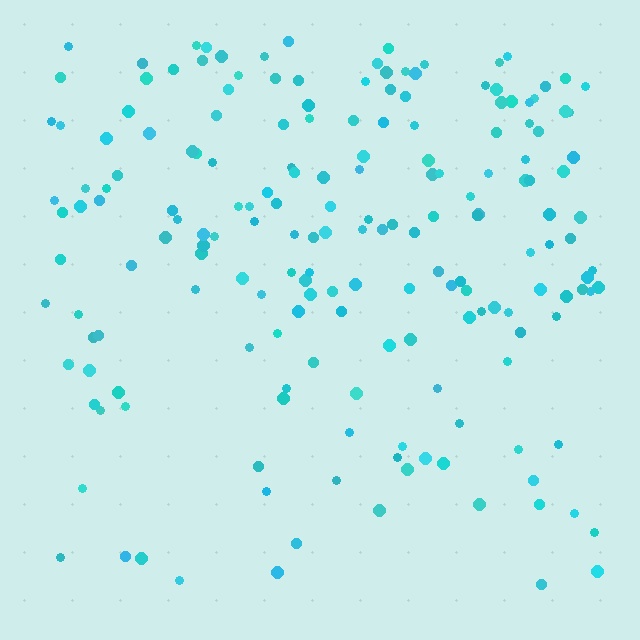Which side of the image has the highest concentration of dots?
The top.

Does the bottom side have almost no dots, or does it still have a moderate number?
Still a moderate number, just noticeably fewer than the top.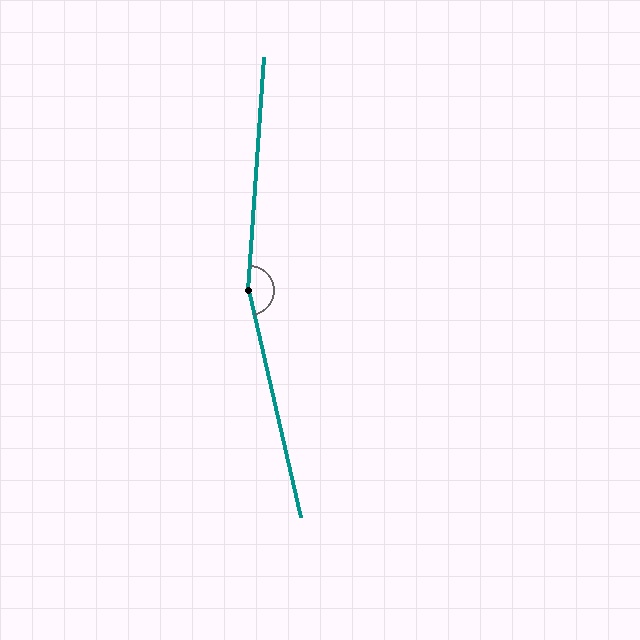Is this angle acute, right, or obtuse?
It is obtuse.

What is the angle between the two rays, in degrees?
Approximately 163 degrees.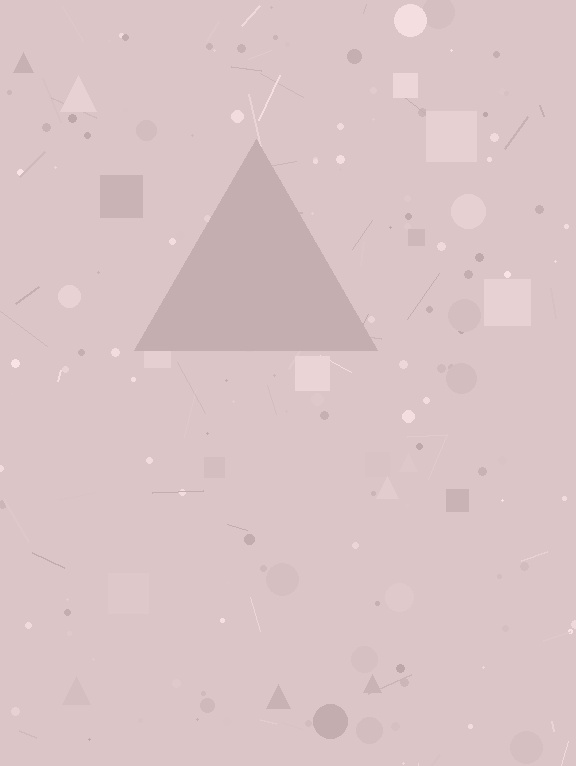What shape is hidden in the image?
A triangle is hidden in the image.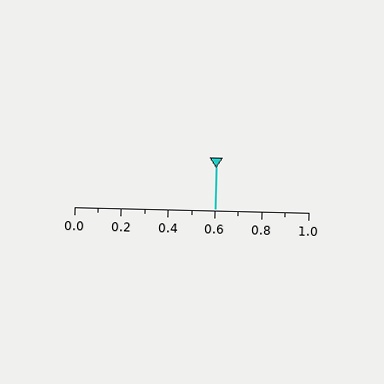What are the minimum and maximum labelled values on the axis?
The axis runs from 0.0 to 1.0.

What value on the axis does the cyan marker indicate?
The marker indicates approximately 0.6.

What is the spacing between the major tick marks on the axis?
The major ticks are spaced 0.2 apart.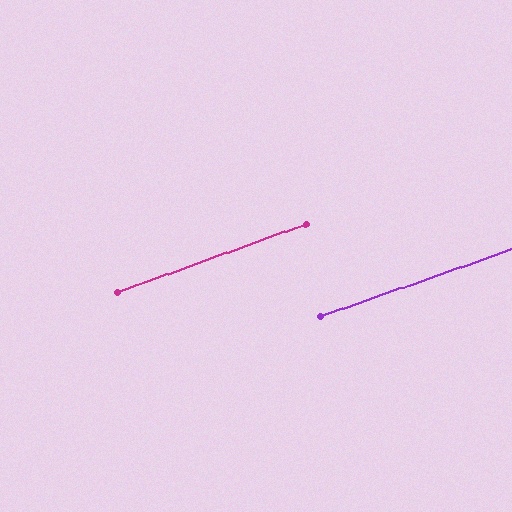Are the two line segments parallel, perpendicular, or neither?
Parallel — their directions differ by only 0.6°.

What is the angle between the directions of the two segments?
Approximately 1 degree.